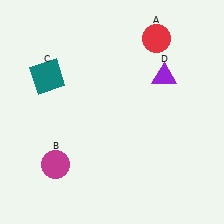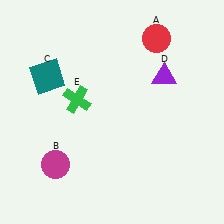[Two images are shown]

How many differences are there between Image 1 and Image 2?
There is 1 difference between the two images.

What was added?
A green cross (E) was added in Image 2.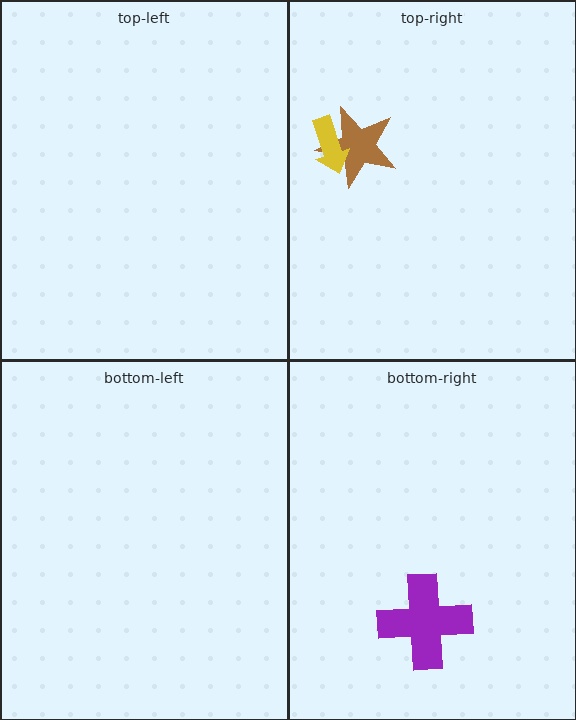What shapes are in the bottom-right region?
The purple cross.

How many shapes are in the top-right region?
2.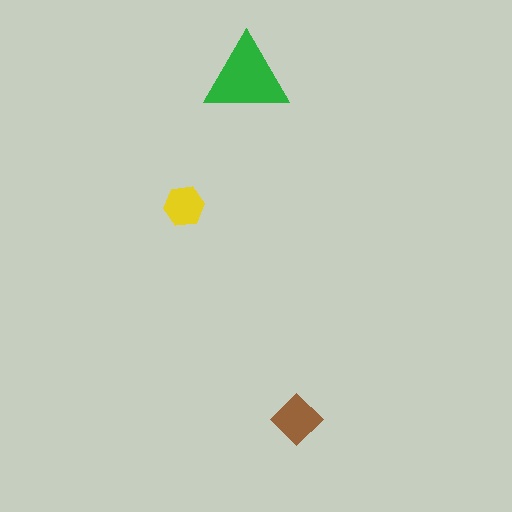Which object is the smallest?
The yellow hexagon.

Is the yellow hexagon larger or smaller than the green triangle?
Smaller.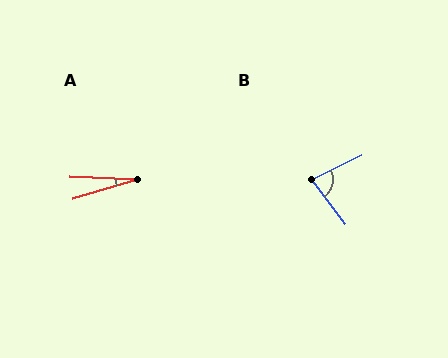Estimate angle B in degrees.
Approximately 78 degrees.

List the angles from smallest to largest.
A (19°), B (78°).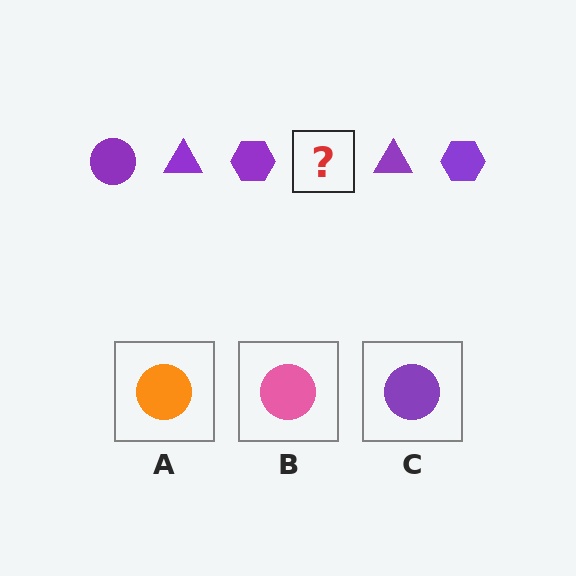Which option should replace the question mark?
Option C.